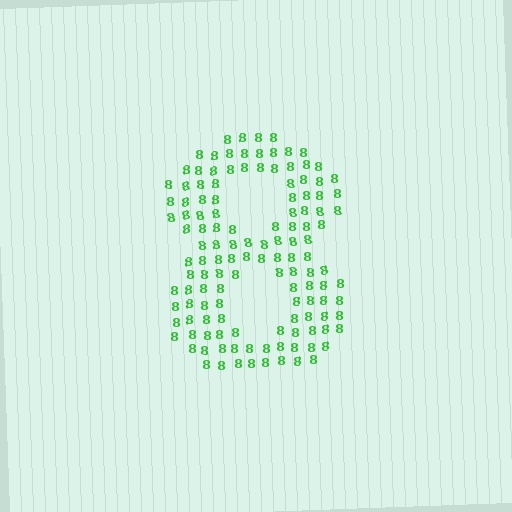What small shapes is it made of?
It is made of small digit 8's.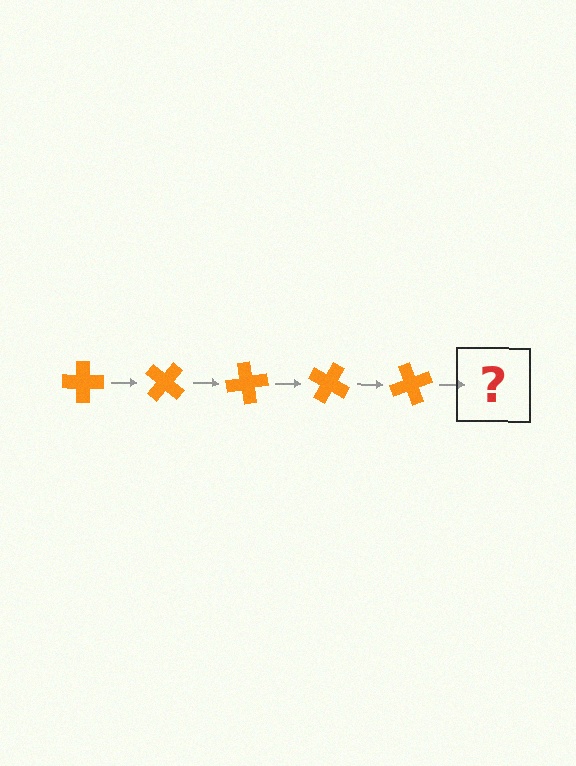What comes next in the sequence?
The next element should be an orange cross rotated 200 degrees.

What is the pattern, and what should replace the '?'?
The pattern is that the cross rotates 40 degrees each step. The '?' should be an orange cross rotated 200 degrees.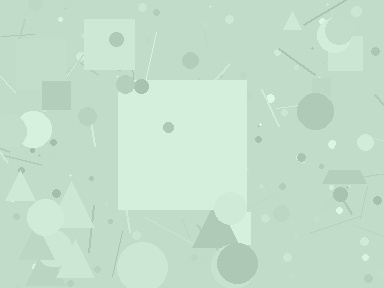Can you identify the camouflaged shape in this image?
The camouflaged shape is a square.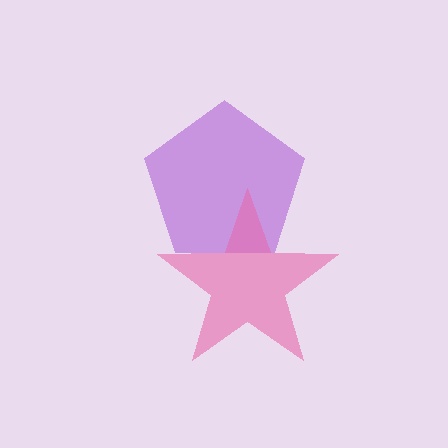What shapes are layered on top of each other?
The layered shapes are: a purple pentagon, a pink star.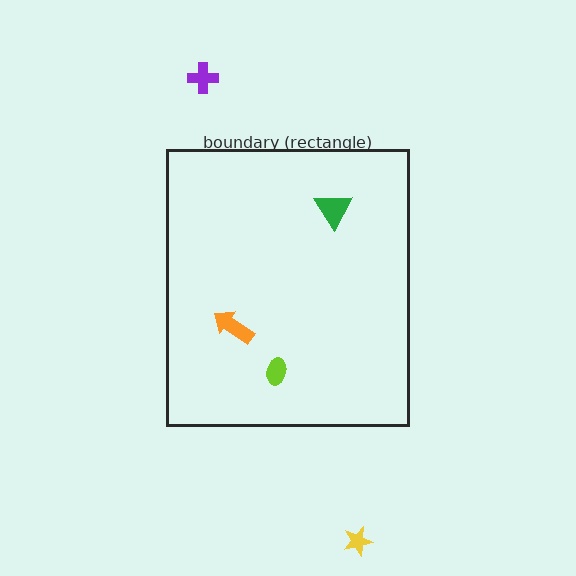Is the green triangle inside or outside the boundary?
Inside.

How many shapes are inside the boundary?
3 inside, 2 outside.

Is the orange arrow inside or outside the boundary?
Inside.